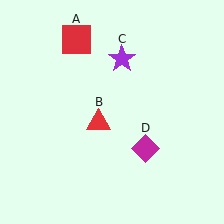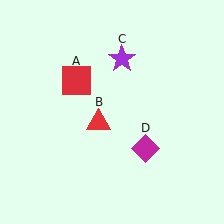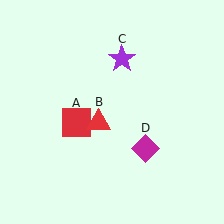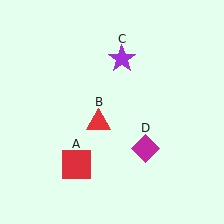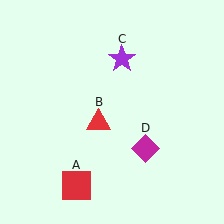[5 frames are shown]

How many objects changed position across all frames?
1 object changed position: red square (object A).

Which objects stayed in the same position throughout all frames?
Red triangle (object B) and purple star (object C) and magenta diamond (object D) remained stationary.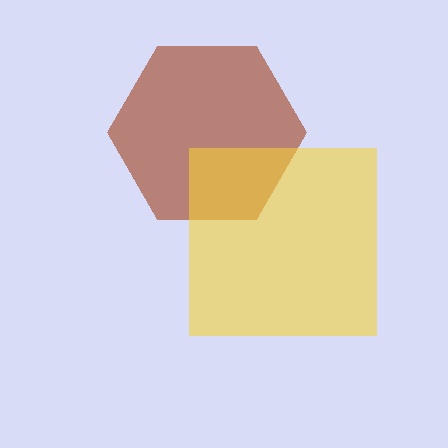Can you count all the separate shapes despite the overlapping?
Yes, there are 2 separate shapes.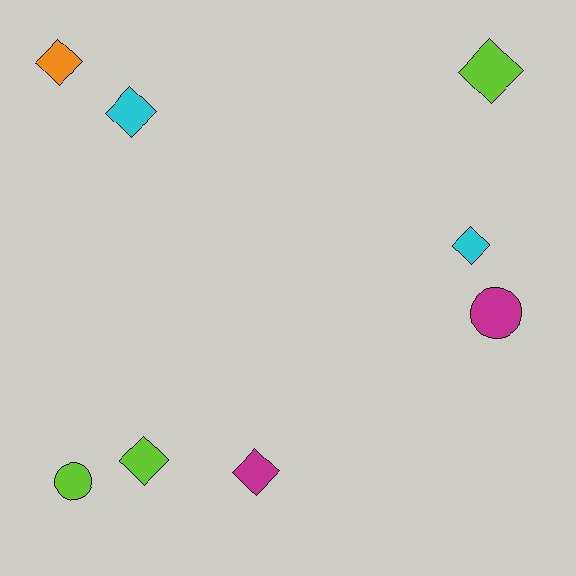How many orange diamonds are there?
There is 1 orange diamond.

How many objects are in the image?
There are 8 objects.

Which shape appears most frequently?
Diamond, with 6 objects.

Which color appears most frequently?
Lime, with 3 objects.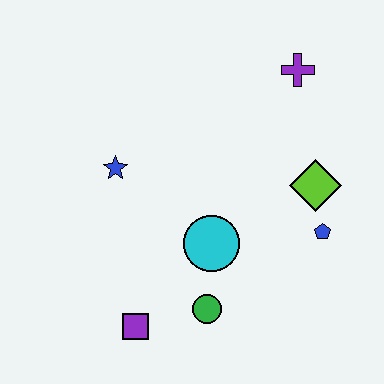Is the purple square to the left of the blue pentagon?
Yes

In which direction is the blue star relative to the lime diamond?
The blue star is to the left of the lime diamond.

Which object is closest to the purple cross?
The lime diamond is closest to the purple cross.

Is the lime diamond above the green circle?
Yes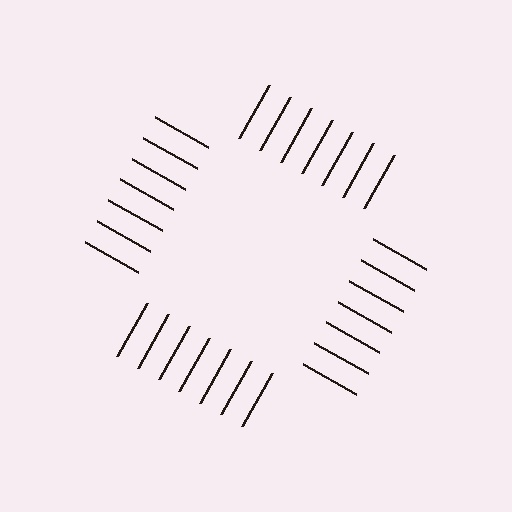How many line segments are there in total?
28 — 7 along each of the 4 edges.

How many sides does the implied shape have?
4 sides — the line-ends trace a square.